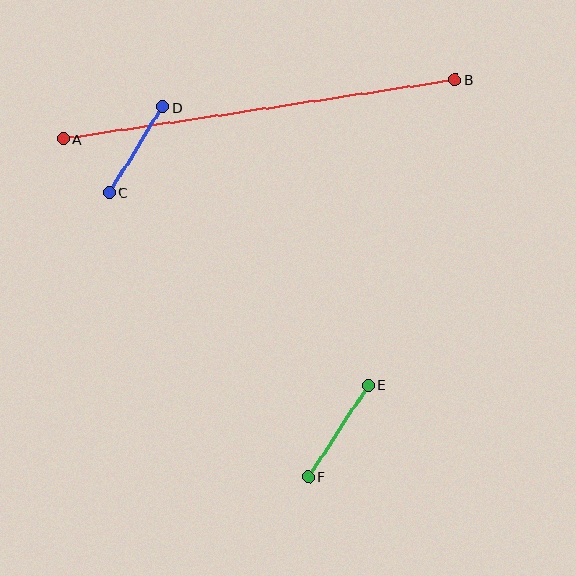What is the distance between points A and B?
The distance is approximately 397 pixels.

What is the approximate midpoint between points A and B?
The midpoint is at approximately (259, 109) pixels.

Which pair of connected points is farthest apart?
Points A and B are farthest apart.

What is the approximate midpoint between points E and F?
The midpoint is at approximately (338, 431) pixels.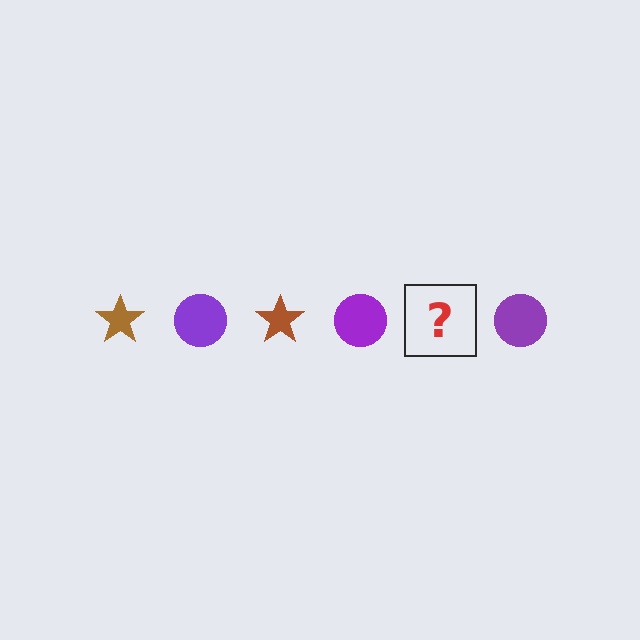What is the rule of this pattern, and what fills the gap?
The rule is that the pattern alternates between brown star and purple circle. The gap should be filled with a brown star.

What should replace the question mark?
The question mark should be replaced with a brown star.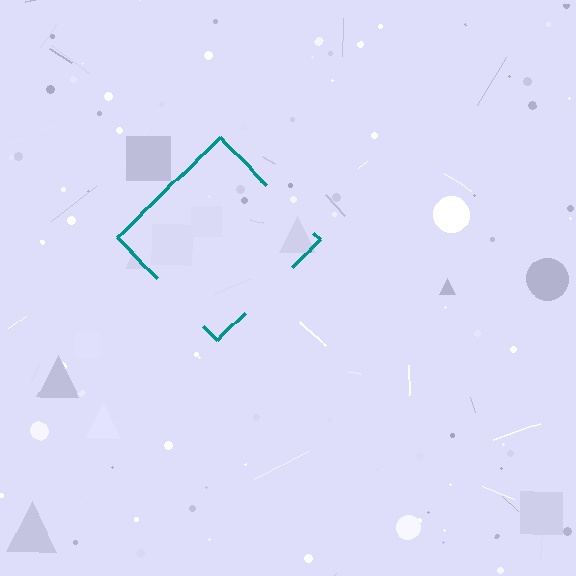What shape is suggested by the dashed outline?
The dashed outline suggests a diamond.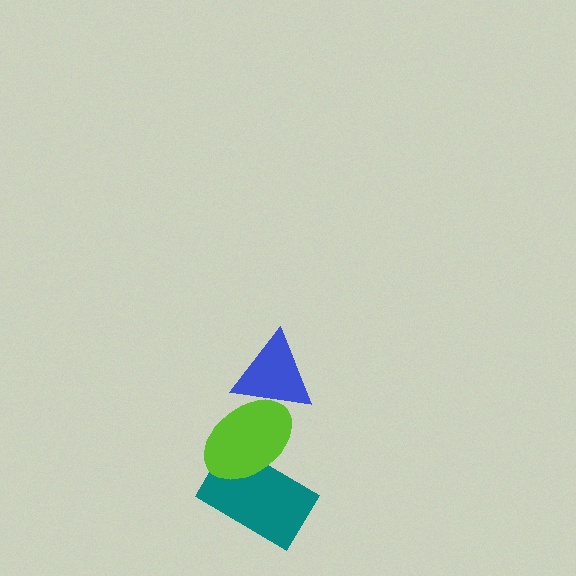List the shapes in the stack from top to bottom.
From top to bottom: the blue triangle, the lime ellipse, the teal rectangle.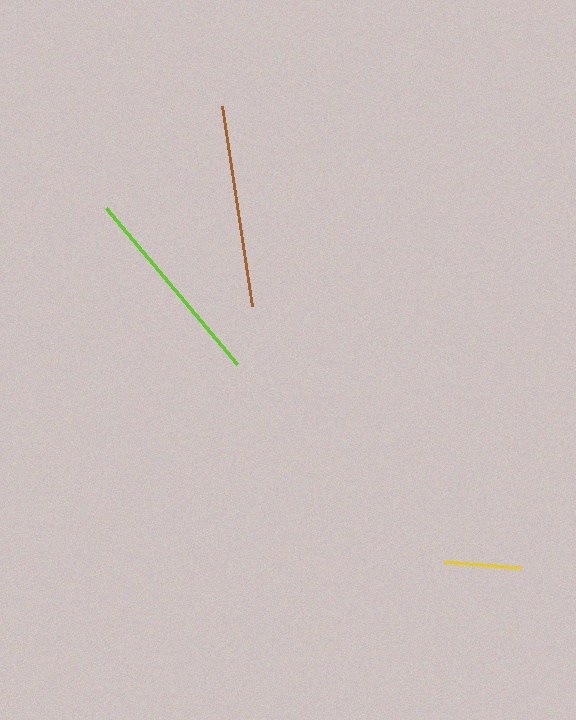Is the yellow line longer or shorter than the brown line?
The brown line is longer than the yellow line.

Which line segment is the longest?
The lime line is the longest at approximately 203 pixels.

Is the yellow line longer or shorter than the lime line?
The lime line is longer than the yellow line.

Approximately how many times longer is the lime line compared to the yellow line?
The lime line is approximately 2.7 times the length of the yellow line.